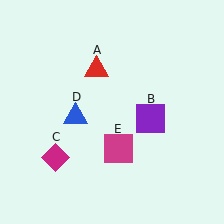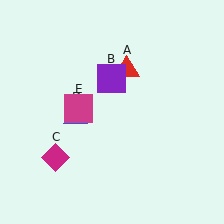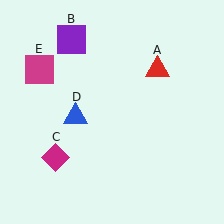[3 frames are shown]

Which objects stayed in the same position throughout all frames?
Magenta diamond (object C) and blue triangle (object D) remained stationary.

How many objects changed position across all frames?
3 objects changed position: red triangle (object A), purple square (object B), magenta square (object E).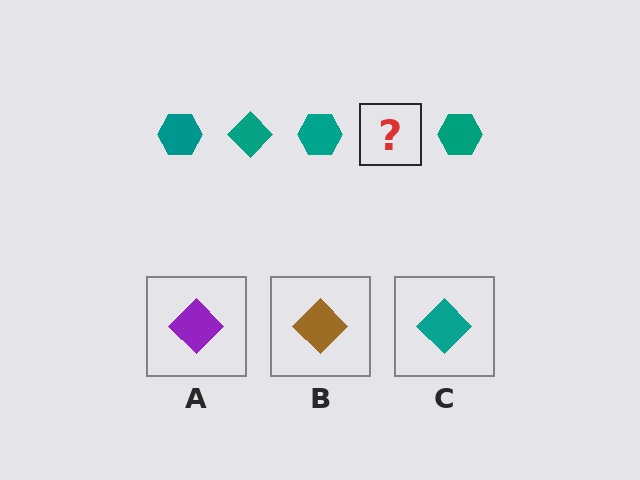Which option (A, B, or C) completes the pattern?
C.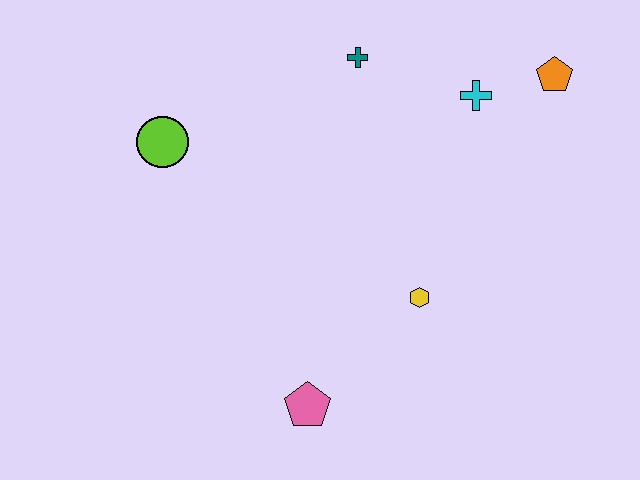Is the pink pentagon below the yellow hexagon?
Yes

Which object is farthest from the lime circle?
The orange pentagon is farthest from the lime circle.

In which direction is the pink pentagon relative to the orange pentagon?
The pink pentagon is below the orange pentagon.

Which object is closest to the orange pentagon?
The cyan cross is closest to the orange pentagon.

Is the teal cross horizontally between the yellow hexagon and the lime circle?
Yes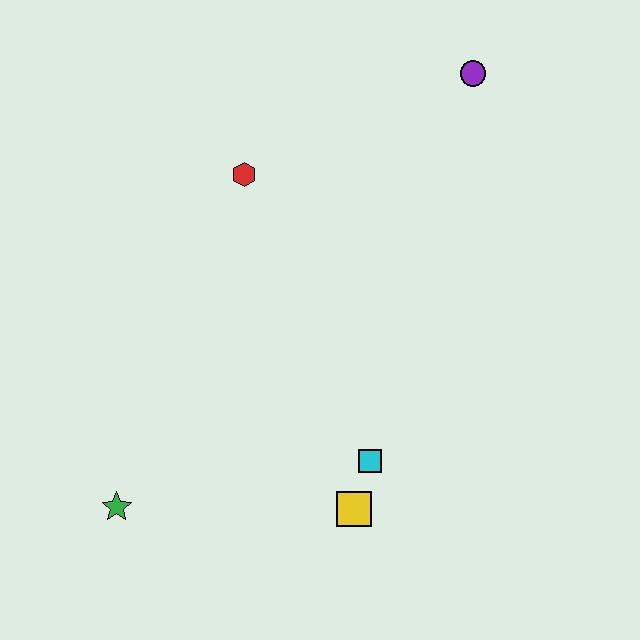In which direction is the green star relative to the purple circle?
The green star is below the purple circle.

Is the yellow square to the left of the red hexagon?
No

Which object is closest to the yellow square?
The cyan square is closest to the yellow square.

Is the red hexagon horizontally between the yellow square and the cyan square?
No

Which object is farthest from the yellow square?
The purple circle is farthest from the yellow square.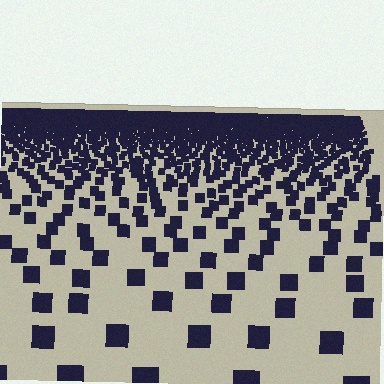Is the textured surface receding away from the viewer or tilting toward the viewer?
The surface is receding away from the viewer. Texture elements get smaller and denser toward the top.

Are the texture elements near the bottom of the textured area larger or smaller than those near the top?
Larger. Near the bottom, elements are closer to the viewer and appear at a bigger on-screen size.